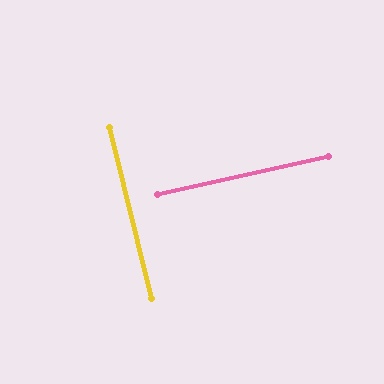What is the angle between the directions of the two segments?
Approximately 89 degrees.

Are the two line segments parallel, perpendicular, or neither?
Perpendicular — they meet at approximately 89°.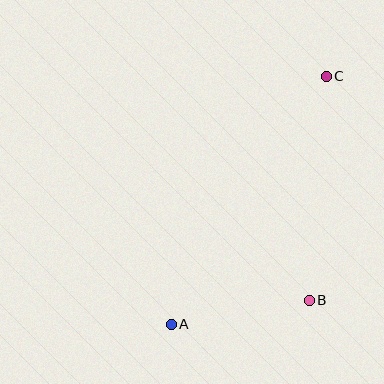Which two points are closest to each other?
Points A and B are closest to each other.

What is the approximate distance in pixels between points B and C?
The distance between B and C is approximately 225 pixels.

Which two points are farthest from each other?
Points A and C are farthest from each other.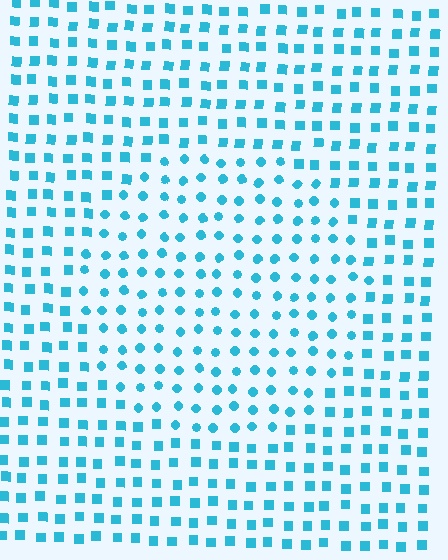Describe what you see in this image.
The image is filled with small cyan elements arranged in a uniform grid. A circle-shaped region contains circles, while the surrounding area contains squares. The boundary is defined purely by the change in element shape.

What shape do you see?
I see a circle.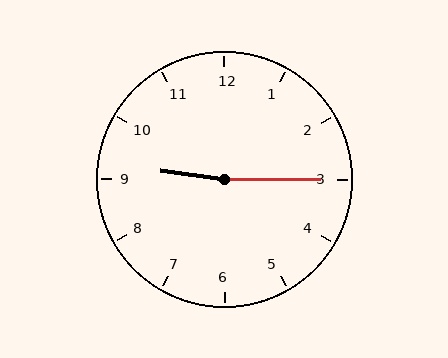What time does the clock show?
9:15.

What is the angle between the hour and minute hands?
Approximately 172 degrees.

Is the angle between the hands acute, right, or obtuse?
It is obtuse.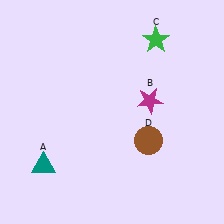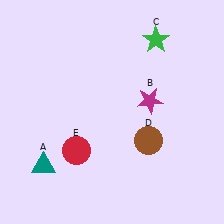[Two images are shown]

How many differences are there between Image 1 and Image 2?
There is 1 difference between the two images.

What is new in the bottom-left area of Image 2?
A red circle (E) was added in the bottom-left area of Image 2.